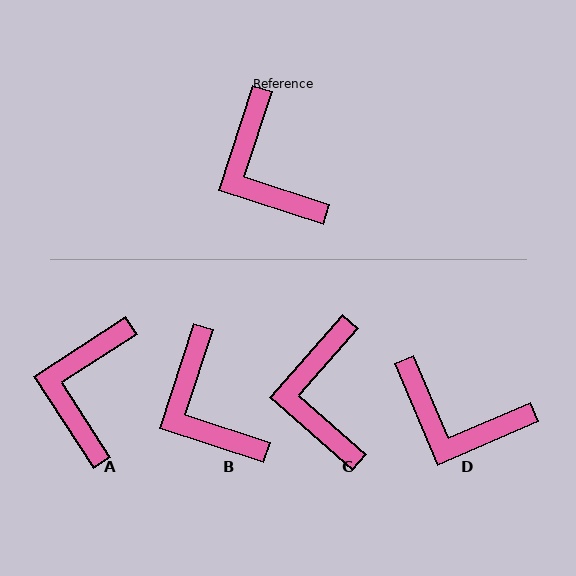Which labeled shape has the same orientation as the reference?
B.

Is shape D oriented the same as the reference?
No, it is off by about 41 degrees.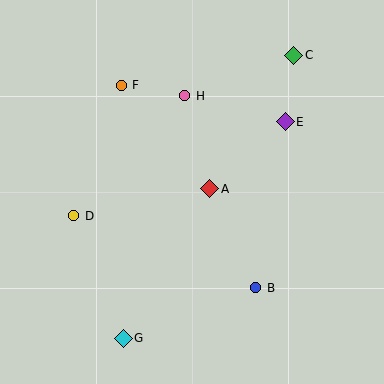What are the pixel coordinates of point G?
Point G is at (123, 338).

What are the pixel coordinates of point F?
Point F is at (121, 85).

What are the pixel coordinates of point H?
Point H is at (185, 96).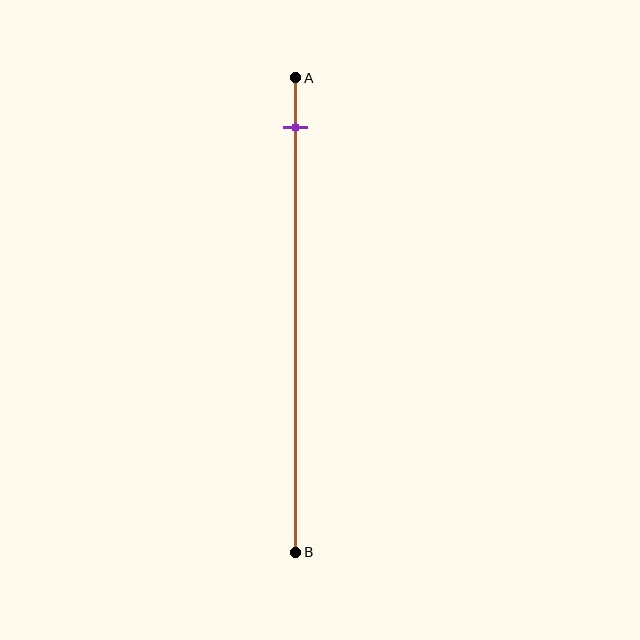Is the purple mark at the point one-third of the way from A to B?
No, the mark is at about 10% from A, not at the 33% one-third point.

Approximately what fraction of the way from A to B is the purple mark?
The purple mark is approximately 10% of the way from A to B.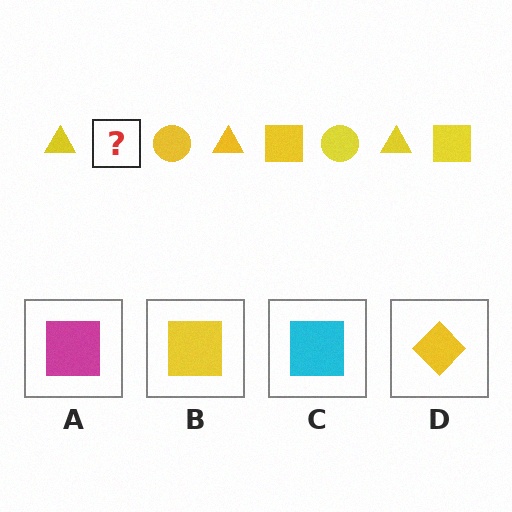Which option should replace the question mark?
Option B.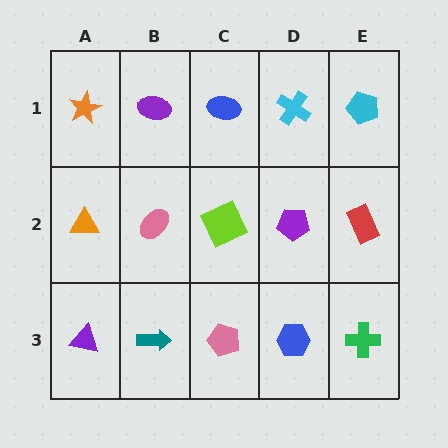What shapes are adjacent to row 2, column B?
A purple ellipse (row 1, column B), a teal arrow (row 3, column B), an orange triangle (row 2, column A), a lime square (row 2, column C).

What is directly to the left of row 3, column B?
A purple triangle.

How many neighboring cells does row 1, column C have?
3.